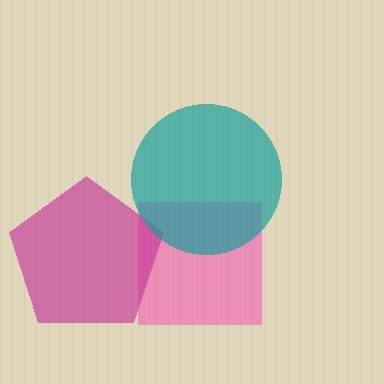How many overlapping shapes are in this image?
There are 3 overlapping shapes in the image.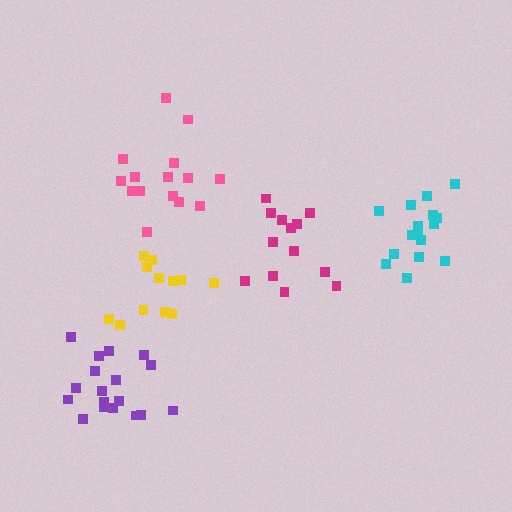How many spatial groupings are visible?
There are 5 spatial groupings.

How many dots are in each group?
Group 1: 12 dots, Group 2: 15 dots, Group 3: 16 dots, Group 4: 18 dots, Group 5: 13 dots (74 total).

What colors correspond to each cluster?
The clusters are colored: yellow, pink, cyan, purple, magenta.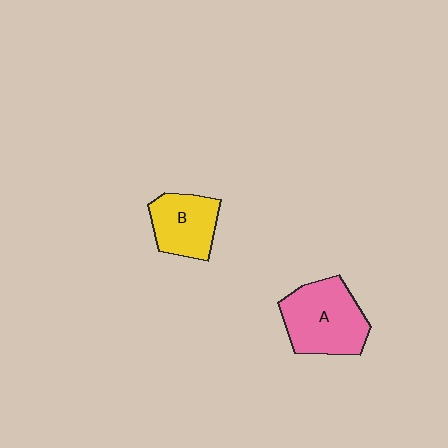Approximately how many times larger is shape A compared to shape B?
Approximately 1.4 times.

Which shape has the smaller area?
Shape B (yellow).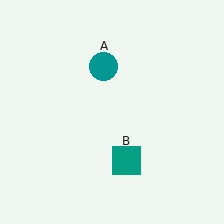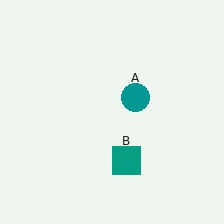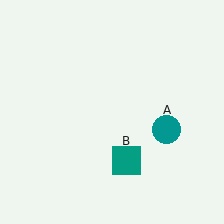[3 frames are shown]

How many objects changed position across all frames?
1 object changed position: teal circle (object A).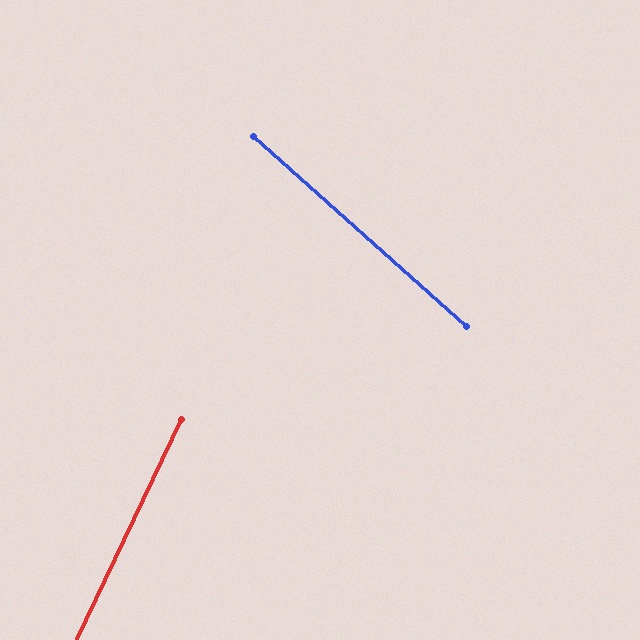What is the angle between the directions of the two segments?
Approximately 74 degrees.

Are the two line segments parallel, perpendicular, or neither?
Neither parallel nor perpendicular — they differ by about 74°.